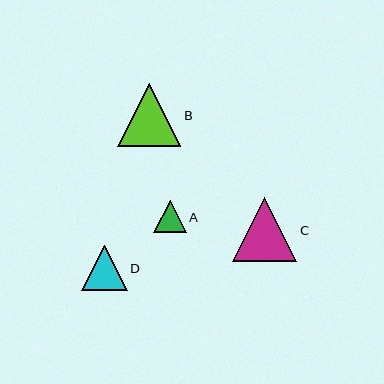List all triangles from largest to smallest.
From largest to smallest: C, B, D, A.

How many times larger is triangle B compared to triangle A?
Triangle B is approximately 1.9 times the size of triangle A.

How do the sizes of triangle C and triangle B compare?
Triangle C and triangle B are approximately the same size.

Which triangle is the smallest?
Triangle A is the smallest with a size of approximately 32 pixels.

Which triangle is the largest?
Triangle C is the largest with a size of approximately 64 pixels.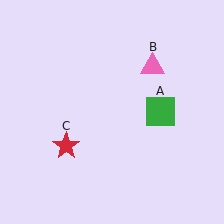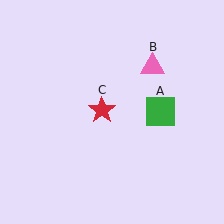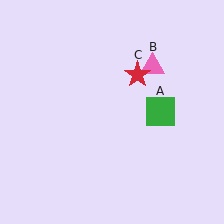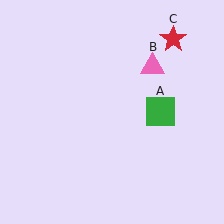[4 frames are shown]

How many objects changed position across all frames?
1 object changed position: red star (object C).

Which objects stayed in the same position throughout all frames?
Green square (object A) and pink triangle (object B) remained stationary.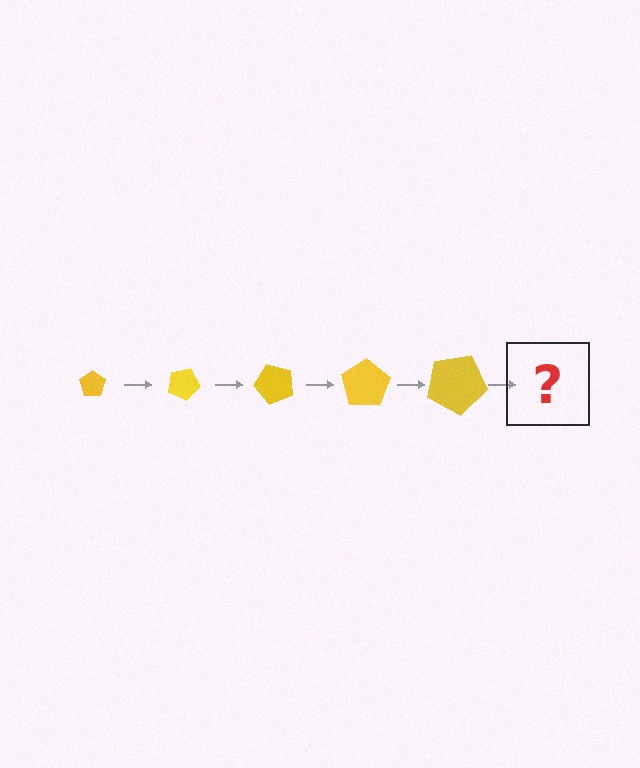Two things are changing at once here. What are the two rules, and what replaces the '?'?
The two rules are that the pentagon grows larger each step and it rotates 25 degrees each step. The '?' should be a pentagon, larger than the previous one and rotated 125 degrees from the start.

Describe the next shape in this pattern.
It should be a pentagon, larger than the previous one and rotated 125 degrees from the start.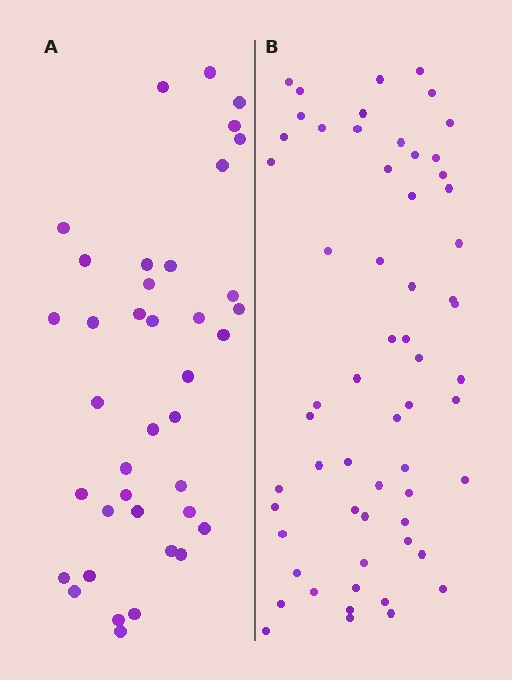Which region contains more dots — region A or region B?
Region B (the right region) has more dots.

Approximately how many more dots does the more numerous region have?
Region B has approximately 20 more dots than region A.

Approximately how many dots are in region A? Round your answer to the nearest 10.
About 40 dots. (The exact count is 39, which rounds to 40.)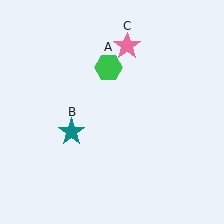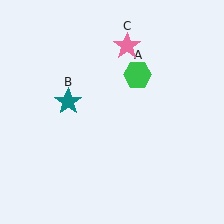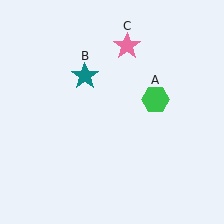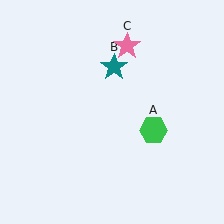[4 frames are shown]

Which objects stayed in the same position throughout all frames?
Pink star (object C) remained stationary.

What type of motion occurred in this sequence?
The green hexagon (object A), teal star (object B) rotated clockwise around the center of the scene.